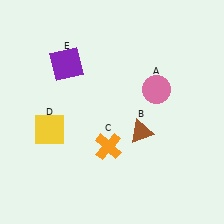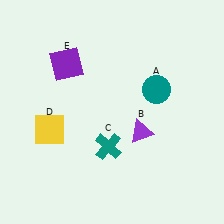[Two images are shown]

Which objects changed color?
A changed from pink to teal. B changed from brown to purple. C changed from orange to teal.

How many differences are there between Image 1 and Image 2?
There are 3 differences between the two images.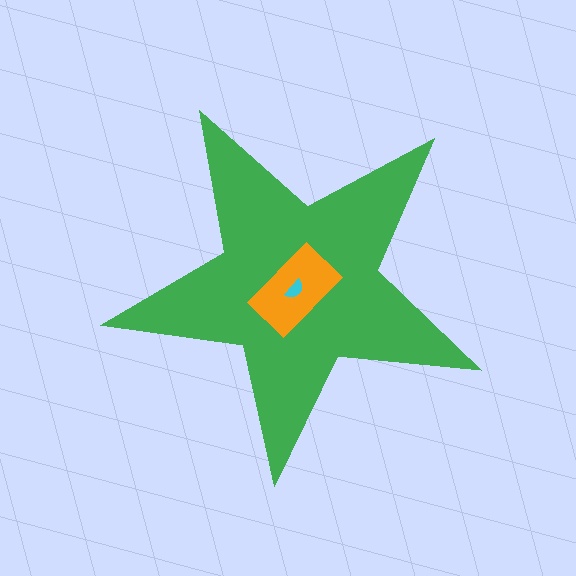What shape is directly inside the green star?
The orange rectangle.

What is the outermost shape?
The green star.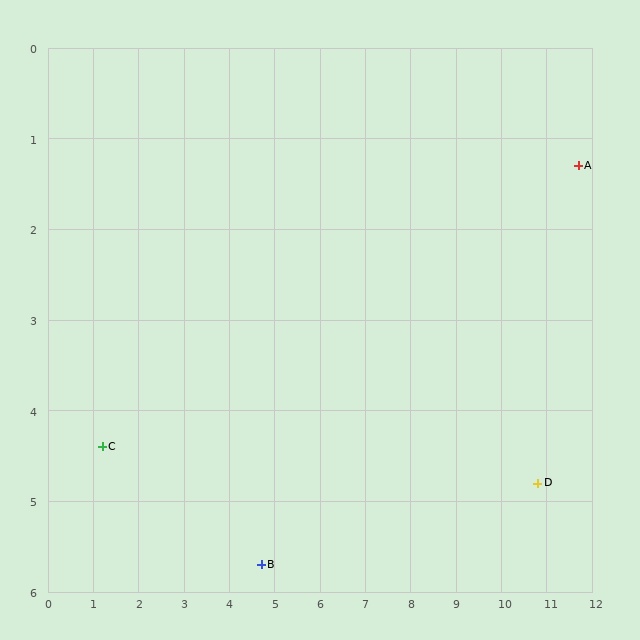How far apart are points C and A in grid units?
Points C and A are about 10.9 grid units apart.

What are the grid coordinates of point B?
Point B is at approximately (4.7, 5.7).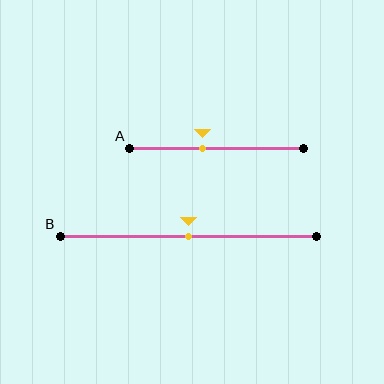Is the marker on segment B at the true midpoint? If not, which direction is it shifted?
Yes, the marker on segment B is at the true midpoint.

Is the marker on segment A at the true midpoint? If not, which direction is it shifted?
No, the marker on segment A is shifted to the left by about 8% of the segment length.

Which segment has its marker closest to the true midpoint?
Segment B has its marker closest to the true midpoint.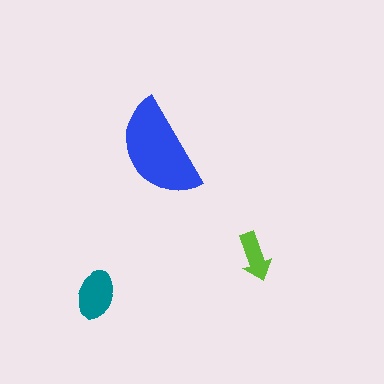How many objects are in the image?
There are 3 objects in the image.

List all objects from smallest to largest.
The lime arrow, the teal ellipse, the blue semicircle.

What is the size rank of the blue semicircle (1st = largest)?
1st.